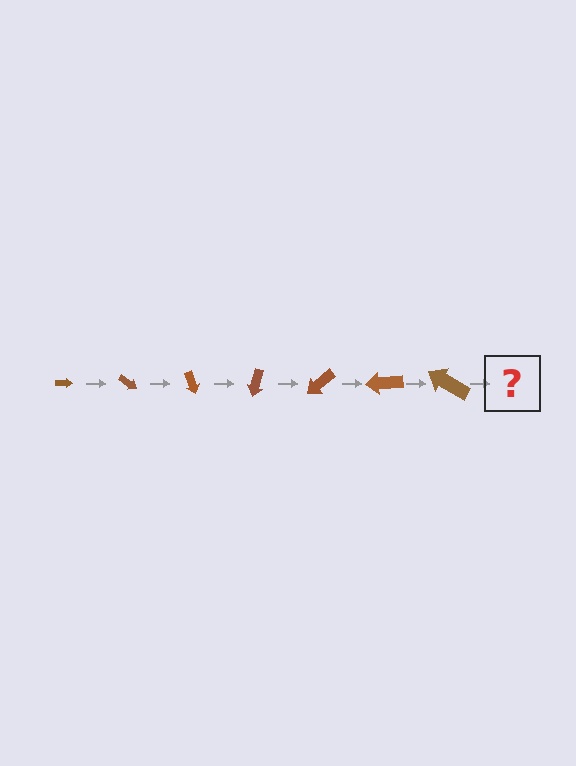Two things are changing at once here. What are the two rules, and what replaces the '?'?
The two rules are that the arrow grows larger each step and it rotates 35 degrees each step. The '?' should be an arrow, larger than the previous one and rotated 245 degrees from the start.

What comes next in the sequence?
The next element should be an arrow, larger than the previous one and rotated 245 degrees from the start.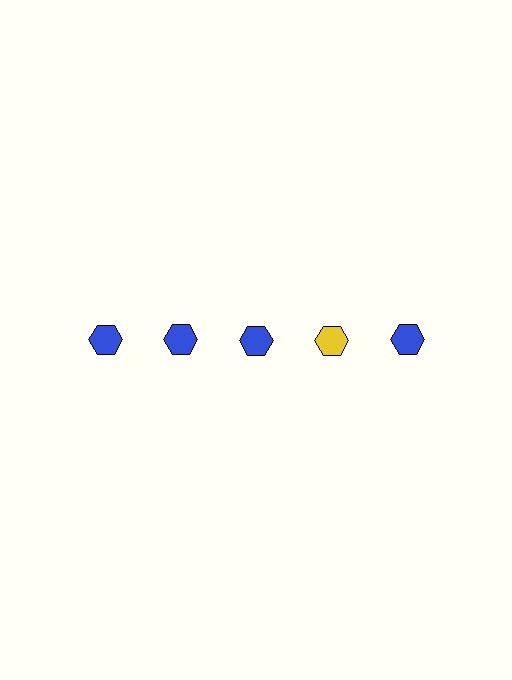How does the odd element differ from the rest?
It has a different color: yellow instead of blue.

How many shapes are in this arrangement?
There are 5 shapes arranged in a grid pattern.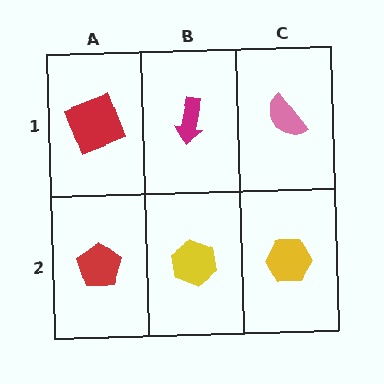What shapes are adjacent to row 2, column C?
A pink semicircle (row 1, column C), a yellow hexagon (row 2, column B).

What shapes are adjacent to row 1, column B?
A yellow hexagon (row 2, column B), a red square (row 1, column A), a pink semicircle (row 1, column C).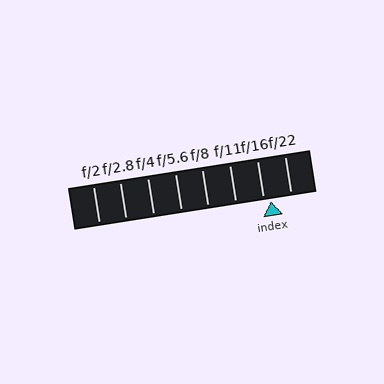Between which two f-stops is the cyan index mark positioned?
The index mark is between f/16 and f/22.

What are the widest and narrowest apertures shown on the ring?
The widest aperture shown is f/2 and the narrowest is f/22.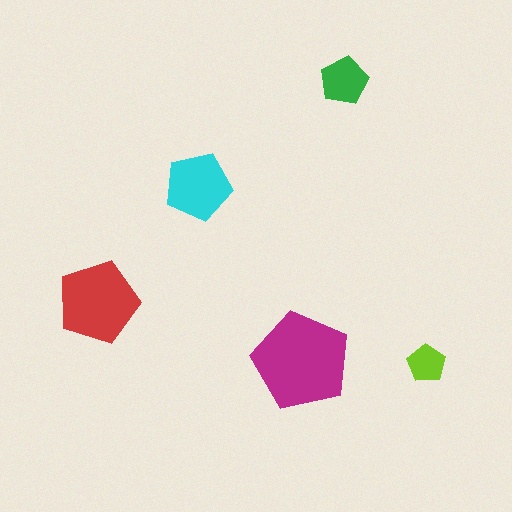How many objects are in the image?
There are 5 objects in the image.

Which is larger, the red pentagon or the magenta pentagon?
The magenta one.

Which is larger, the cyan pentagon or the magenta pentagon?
The magenta one.